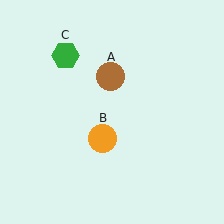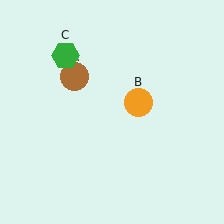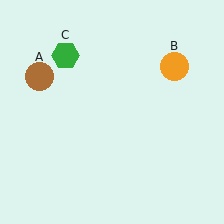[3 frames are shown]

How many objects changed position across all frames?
2 objects changed position: brown circle (object A), orange circle (object B).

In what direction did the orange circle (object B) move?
The orange circle (object B) moved up and to the right.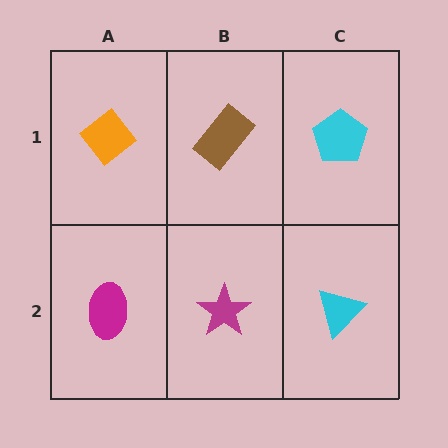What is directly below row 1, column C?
A cyan triangle.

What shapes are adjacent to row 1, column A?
A magenta ellipse (row 2, column A), a brown rectangle (row 1, column B).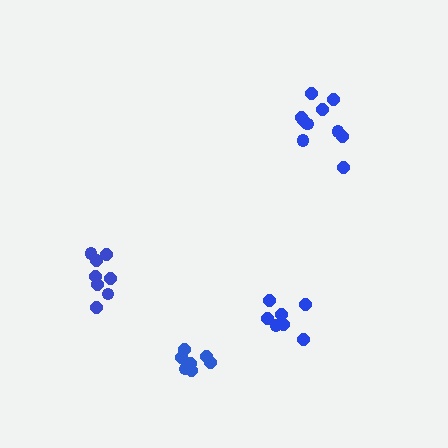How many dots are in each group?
Group 1: 7 dots, Group 2: 8 dots, Group 3: 10 dots, Group 4: 7 dots (32 total).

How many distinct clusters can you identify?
There are 4 distinct clusters.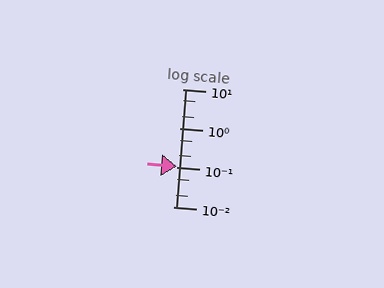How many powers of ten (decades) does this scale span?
The scale spans 3 decades, from 0.01 to 10.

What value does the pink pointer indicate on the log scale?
The pointer indicates approximately 0.11.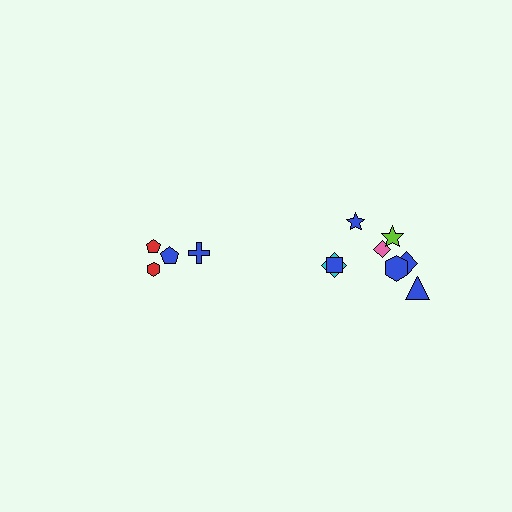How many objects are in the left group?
There are 4 objects.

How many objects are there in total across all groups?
There are 12 objects.